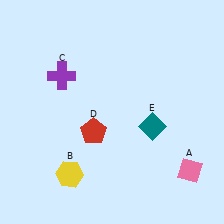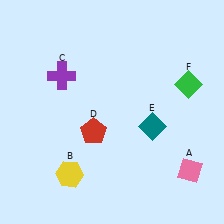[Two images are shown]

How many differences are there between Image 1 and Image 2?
There is 1 difference between the two images.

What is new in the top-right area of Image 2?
A green diamond (F) was added in the top-right area of Image 2.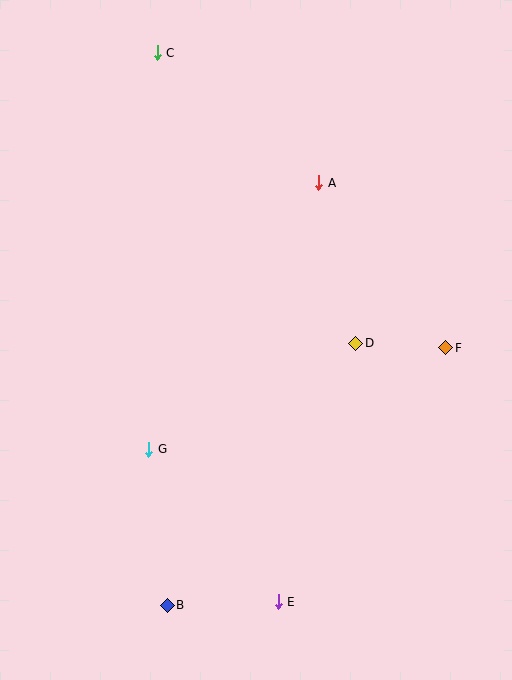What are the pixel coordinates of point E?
Point E is at (278, 602).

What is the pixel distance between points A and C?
The distance between A and C is 207 pixels.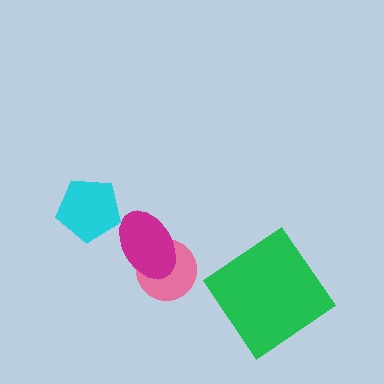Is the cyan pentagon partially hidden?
No, no other shape covers it.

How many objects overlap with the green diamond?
0 objects overlap with the green diamond.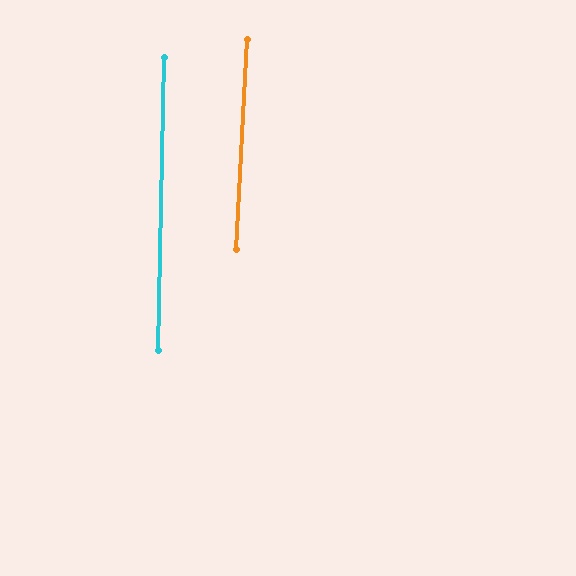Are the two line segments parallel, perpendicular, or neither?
Parallel — their directions differ by only 1.9°.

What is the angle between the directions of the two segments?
Approximately 2 degrees.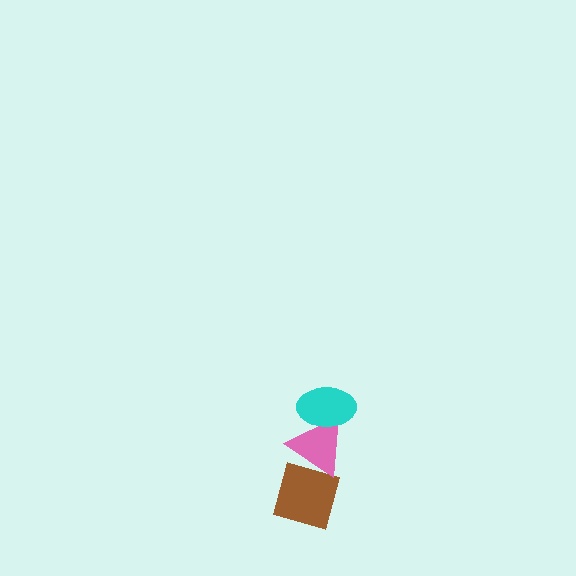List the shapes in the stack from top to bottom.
From top to bottom: the cyan ellipse, the pink triangle, the brown diamond.